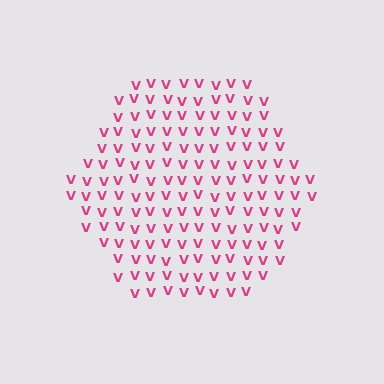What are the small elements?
The small elements are letter V's.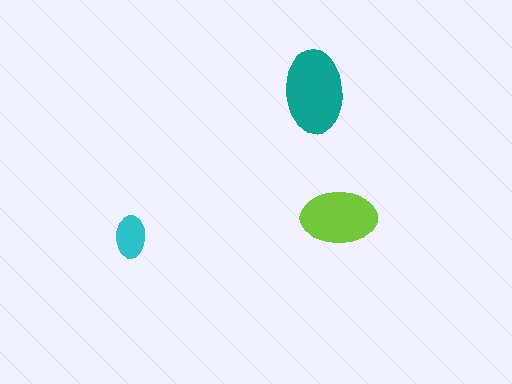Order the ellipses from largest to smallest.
the teal one, the lime one, the cyan one.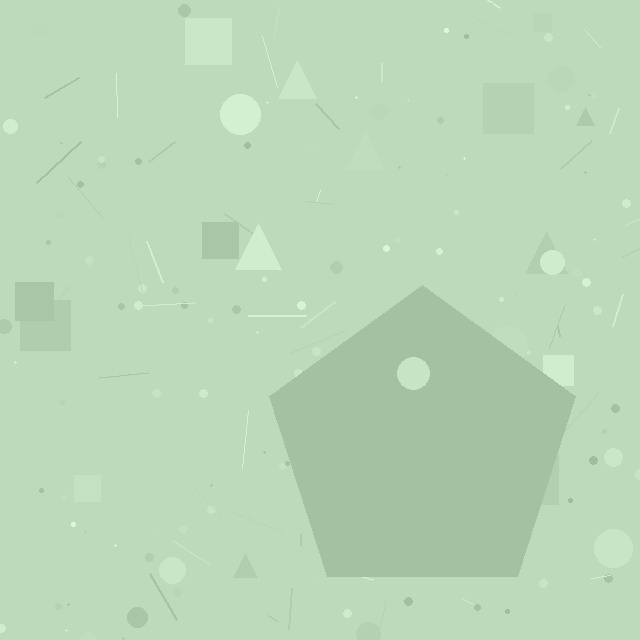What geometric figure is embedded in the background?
A pentagon is embedded in the background.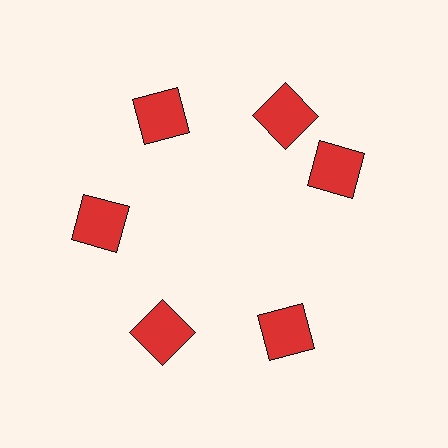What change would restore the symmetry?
The symmetry would be restored by rotating it back into even spacing with its neighbors so that all 6 squares sit at equal angles and equal distance from the center.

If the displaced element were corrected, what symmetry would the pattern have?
It would have 6-fold rotational symmetry — the pattern would map onto itself every 60 degrees.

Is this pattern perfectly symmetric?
No. The 6 red squares are arranged in a ring, but one element near the 3 o'clock position is rotated out of alignment along the ring, breaking the 6-fold rotational symmetry.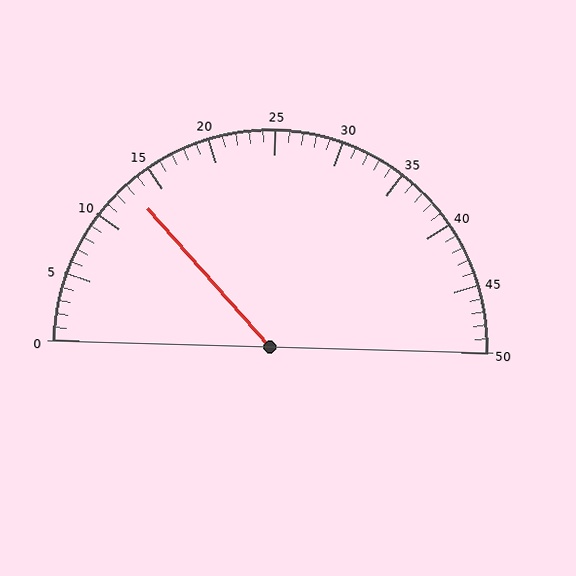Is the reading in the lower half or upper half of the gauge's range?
The reading is in the lower half of the range (0 to 50).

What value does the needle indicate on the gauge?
The needle indicates approximately 13.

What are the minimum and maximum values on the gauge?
The gauge ranges from 0 to 50.